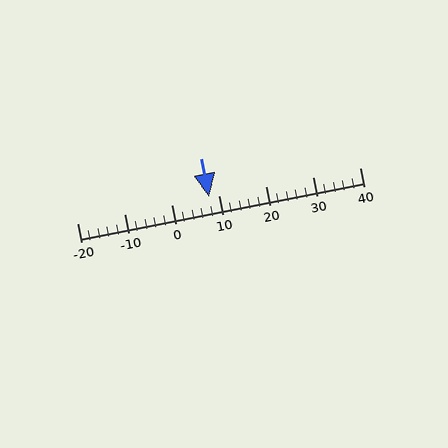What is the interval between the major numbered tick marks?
The major tick marks are spaced 10 units apart.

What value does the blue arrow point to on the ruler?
The blue arrow points to approximately 8.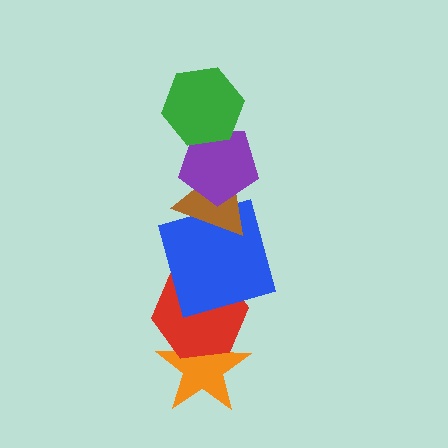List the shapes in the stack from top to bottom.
From top to bottom: the green hexagon, the purple pentagon, the brown triangle, the blue square, the red hexagon, the orange star.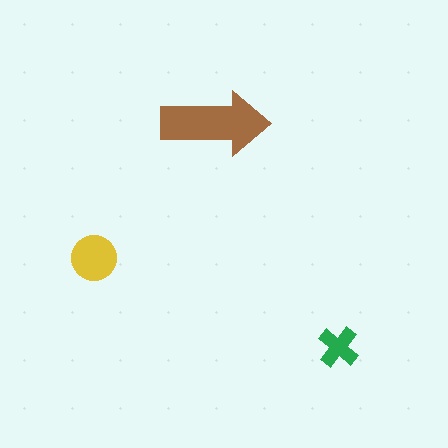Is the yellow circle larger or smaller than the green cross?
Larger.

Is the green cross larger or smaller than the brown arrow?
Smaller.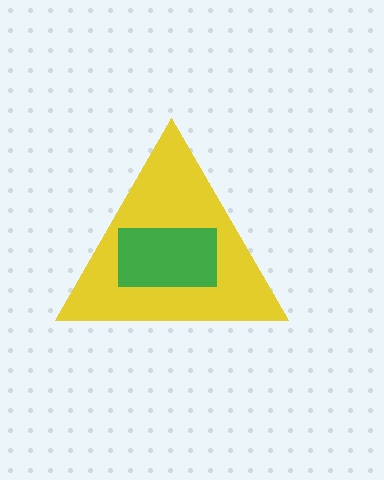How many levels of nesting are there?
2.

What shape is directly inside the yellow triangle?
The green rectangle.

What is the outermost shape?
The yellow triangle.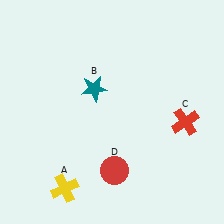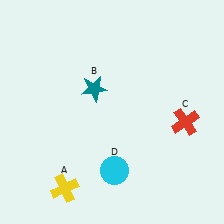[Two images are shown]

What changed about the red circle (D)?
In Image 1, D is red. In Image 2, it changed to cyan.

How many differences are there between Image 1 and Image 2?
There is 1 difference between the two images.